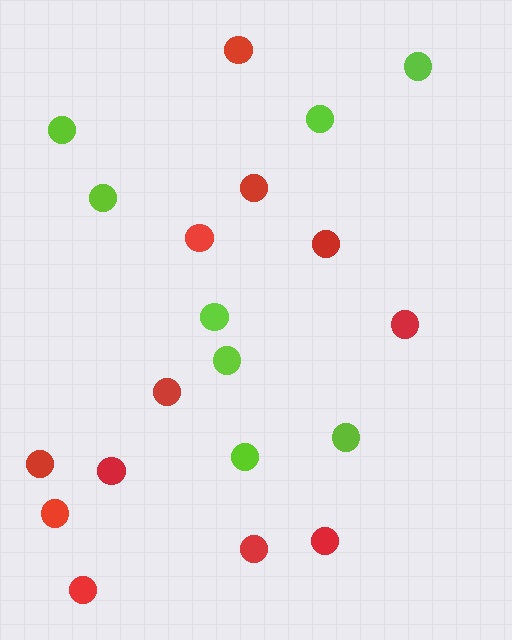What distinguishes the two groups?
There are 2 groups: one group of lime circles (8) and one group of red circles (12).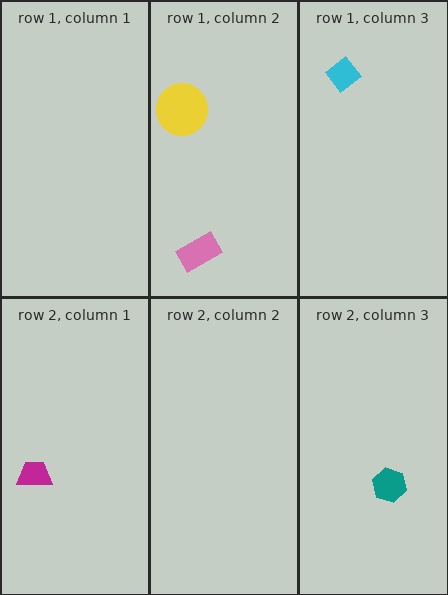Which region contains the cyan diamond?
The row 1, column 3 region.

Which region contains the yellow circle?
The row 1, column 2 region.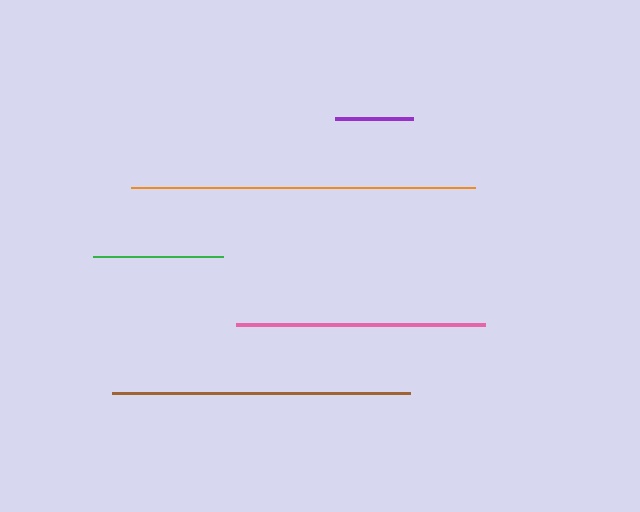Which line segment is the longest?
The orange line is the longest at approximately 344 pixels.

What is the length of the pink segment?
The pink segment is approximately 249 pixels long.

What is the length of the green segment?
The green segment is approximately 129 pixels long.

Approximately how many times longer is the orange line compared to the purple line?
The orange line is approximately 4.4 times the length of the purple line.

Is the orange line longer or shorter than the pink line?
The orange line is longer than the pink line.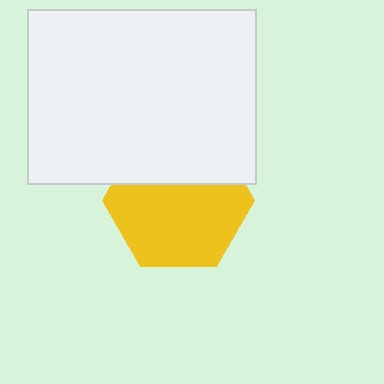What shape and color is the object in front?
The object in front is a white rectangle.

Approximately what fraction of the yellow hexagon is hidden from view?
Roughly 36% of the yellow hexagon is hidden behind the white rectangle.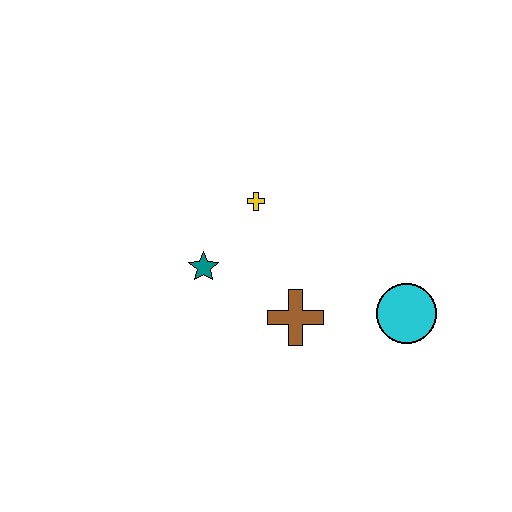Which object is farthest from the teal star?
The cyan circle is farthest from the teal star.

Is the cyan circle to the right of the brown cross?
Yes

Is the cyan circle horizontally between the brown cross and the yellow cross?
No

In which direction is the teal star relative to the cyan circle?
The teal star is to the left of the cyan circle.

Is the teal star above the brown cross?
Yes